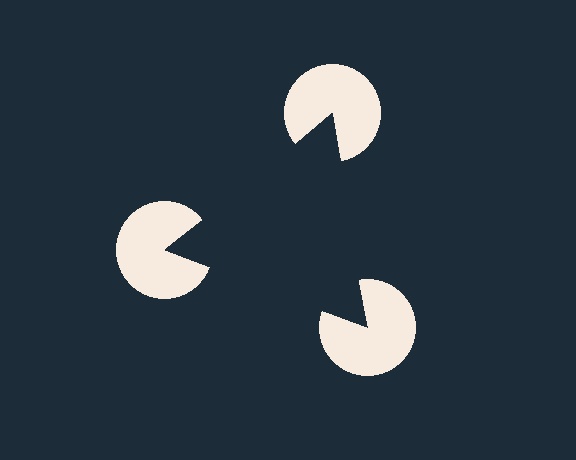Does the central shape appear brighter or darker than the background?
It typically appears slightly darker than the background, even though no actual brightness change is drawn.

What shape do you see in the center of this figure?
An illusory triangle — its edges are inferred from the aligned wedge cuts in the pac-man discs, not physically drawn.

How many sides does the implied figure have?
3 sides.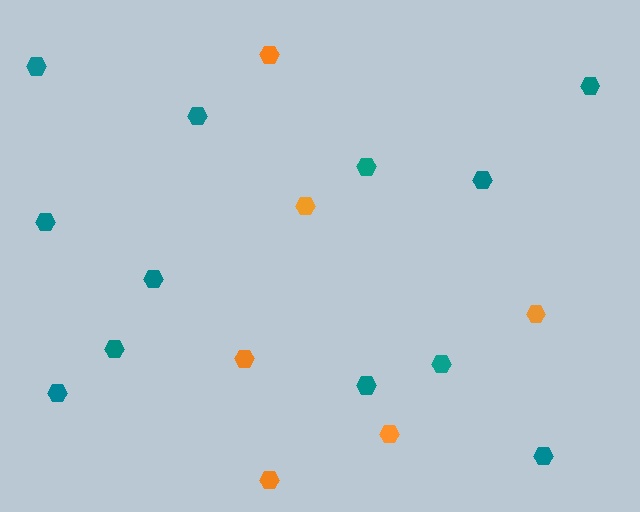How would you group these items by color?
There are 2 groups: one group of teal hexagons (12) and one group of orange hexagons (6).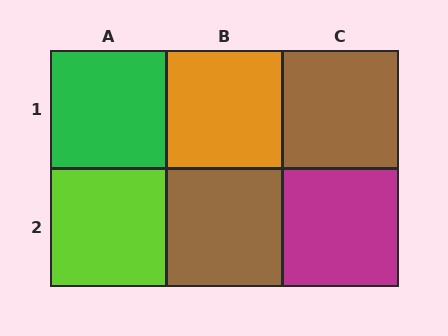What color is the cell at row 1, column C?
Brown.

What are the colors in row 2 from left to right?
Lime, brown, magenta.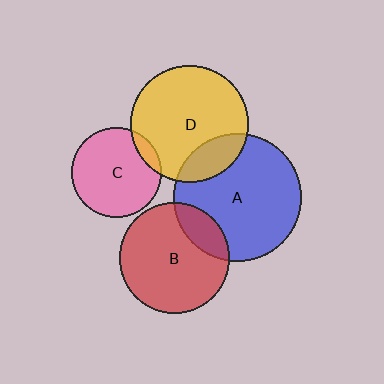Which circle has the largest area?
Circle A (blue).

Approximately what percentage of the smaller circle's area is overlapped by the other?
Approximately 10%.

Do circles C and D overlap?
Yes.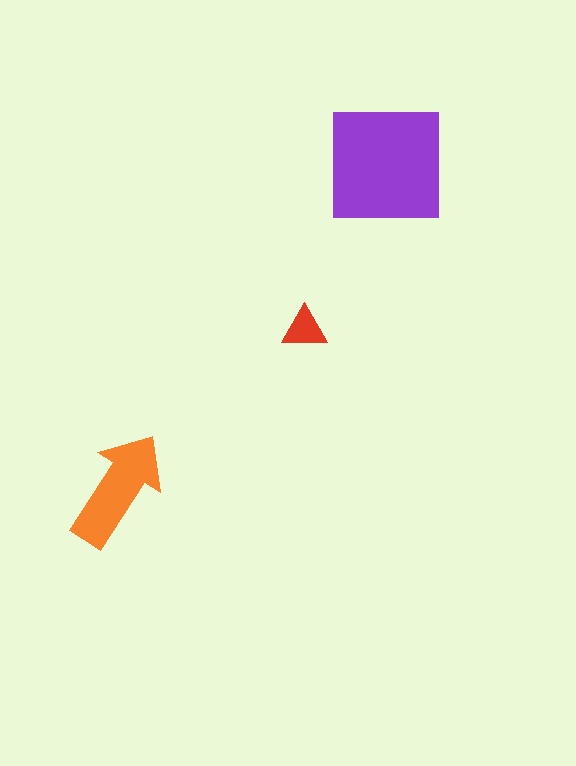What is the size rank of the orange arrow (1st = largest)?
2nd.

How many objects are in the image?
There are 3 objects in the image.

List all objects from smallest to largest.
The red triangle, the orange arrow, the purple square.